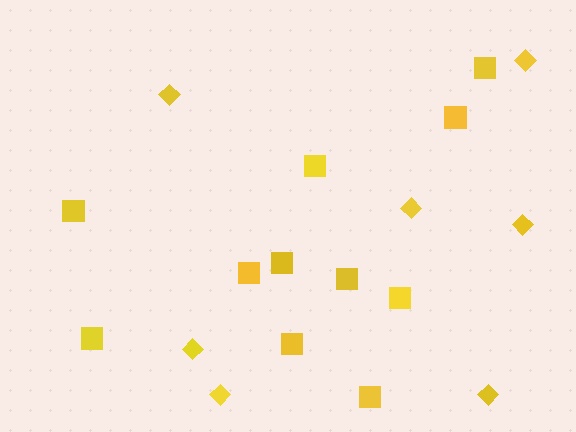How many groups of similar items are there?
There are 2 groups: one group of squares (11) and one group of diamonds (7).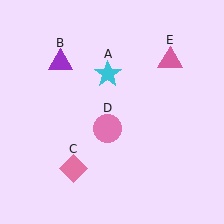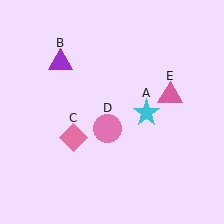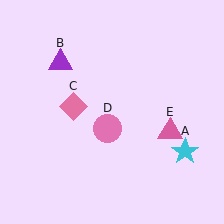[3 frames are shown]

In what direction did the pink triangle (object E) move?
The pink triangle (object E) moved down.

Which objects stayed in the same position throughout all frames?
Purple triangle (object B) and pink circle (object D) remained stationary.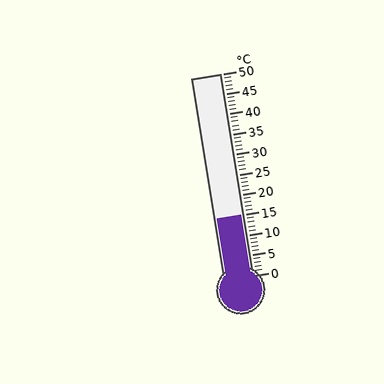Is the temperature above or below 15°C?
The temperature is at 15°C.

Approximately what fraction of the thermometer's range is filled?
The thermometer is filled to approximately 30% of its range.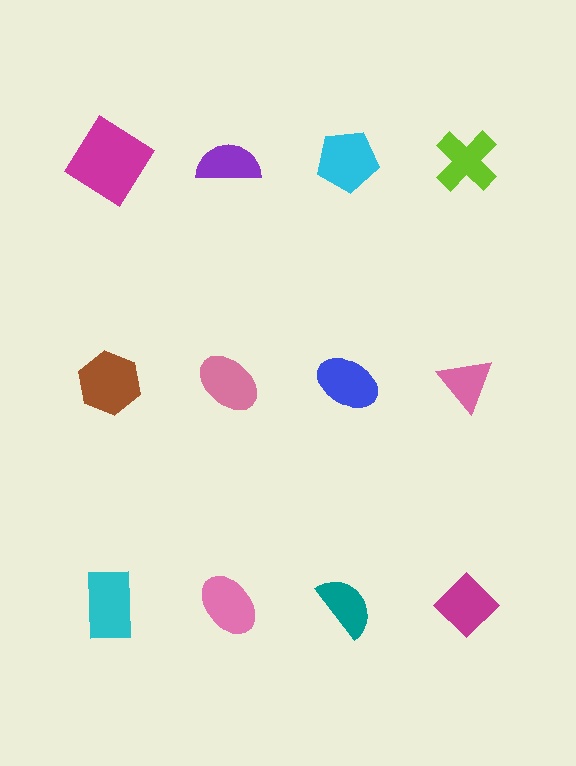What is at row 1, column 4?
A lime cross.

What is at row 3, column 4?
A magenta diamond.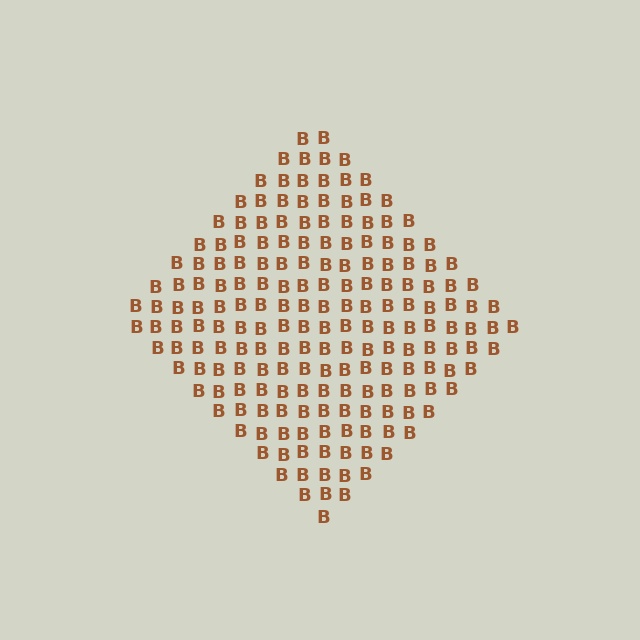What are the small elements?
The small elements are letter B's.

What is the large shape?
The large shape is a diamond.